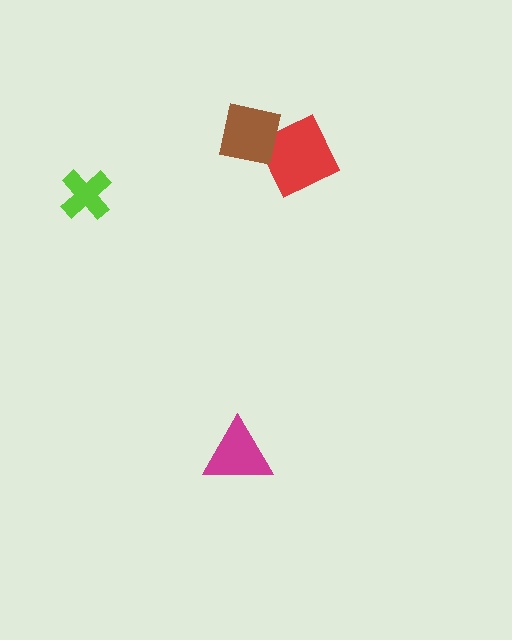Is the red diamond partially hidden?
Yes, it is partially covered by another shape.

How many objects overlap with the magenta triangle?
0 objects overlap with the magenta triangle.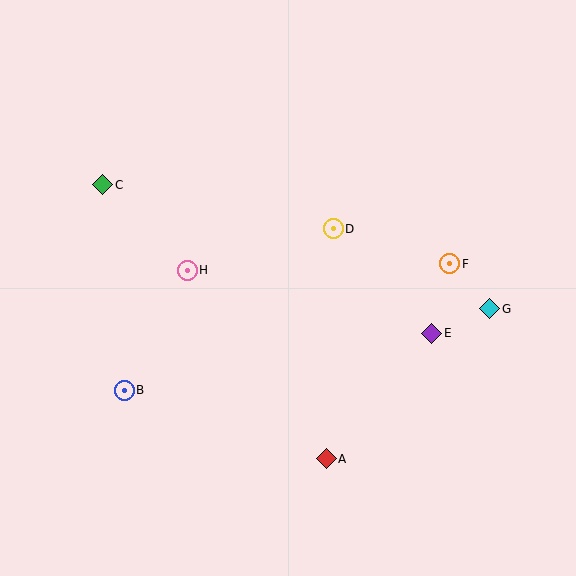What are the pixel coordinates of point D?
Point D is at (333, 229).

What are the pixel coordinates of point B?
Point B is at (124, 390).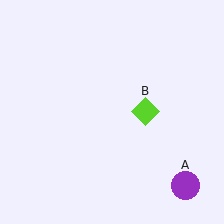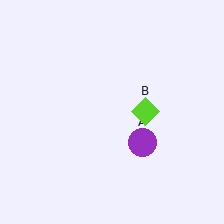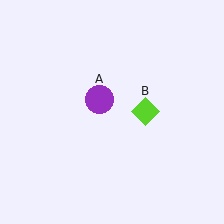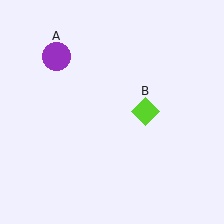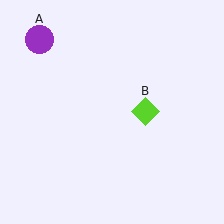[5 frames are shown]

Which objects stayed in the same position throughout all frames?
Lime diamond (object B) remained stationary.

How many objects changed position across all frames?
1 object changed position: purple circle (object A).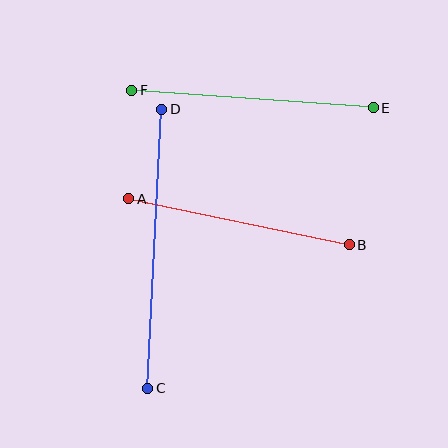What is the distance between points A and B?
The distance is approximately 225 pixels.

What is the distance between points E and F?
The distance is approximately 242 pixels.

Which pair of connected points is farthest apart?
Points C and D are farthest apart.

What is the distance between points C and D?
The distance is approximately 279 pixels.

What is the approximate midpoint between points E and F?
The midpoint is at approximately (252, 99) pixels.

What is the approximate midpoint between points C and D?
The midpoint is at approximately (155, 249) pixels.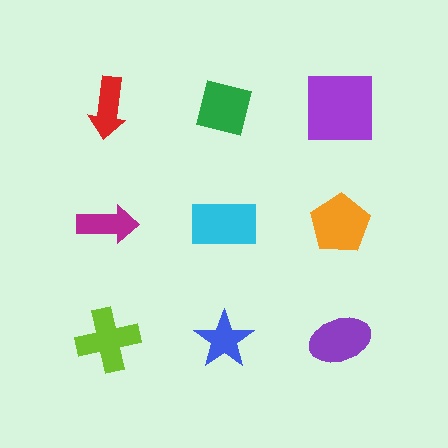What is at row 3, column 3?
A purple ellipse.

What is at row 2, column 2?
A cyan rectangle.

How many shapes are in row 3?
3 shapes.